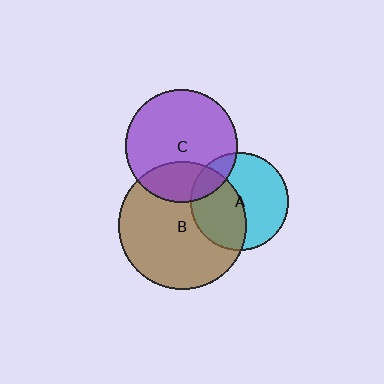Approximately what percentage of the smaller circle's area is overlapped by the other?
Approximately 15%.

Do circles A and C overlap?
Yes.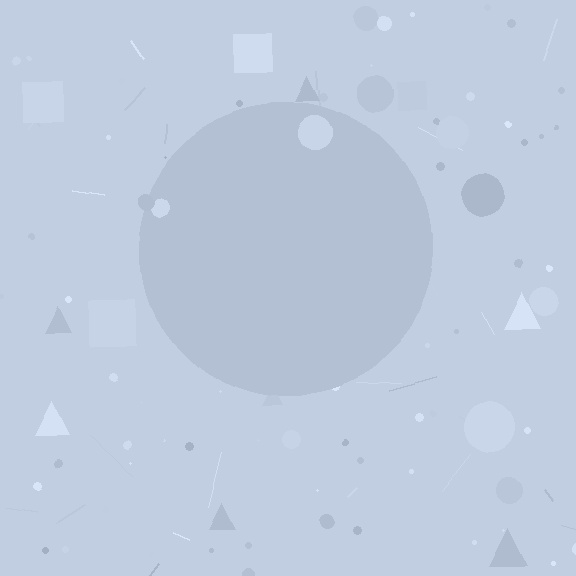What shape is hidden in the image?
A circle is hidden in the image.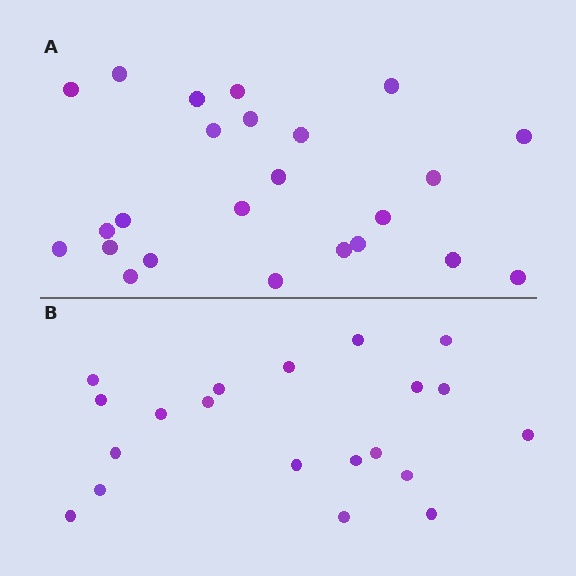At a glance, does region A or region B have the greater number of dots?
Region A (the top region) has more dots.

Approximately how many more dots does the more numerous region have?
Region A has about 4 more dots than region B.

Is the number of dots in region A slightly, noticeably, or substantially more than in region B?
Region A has only slightly more — the two regions are fairly close. The ratio is roughly 1.2 to 1.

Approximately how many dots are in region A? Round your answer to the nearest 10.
About 20 dots. (The exact count is 24, which rounds to 20.)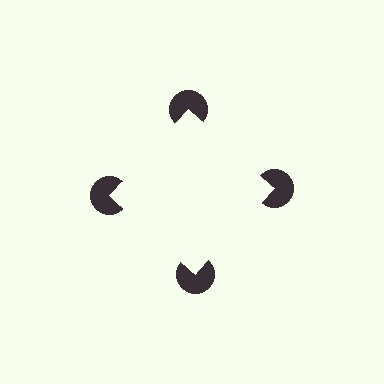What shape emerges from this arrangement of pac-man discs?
An illusory square — its edges are inferred from the aligned wedge cuts in the pac-man discs, not physically drawn.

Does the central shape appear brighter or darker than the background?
It typically appears slightly brighter than the background, even though no actual brightness change is drawn.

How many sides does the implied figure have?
4 sides.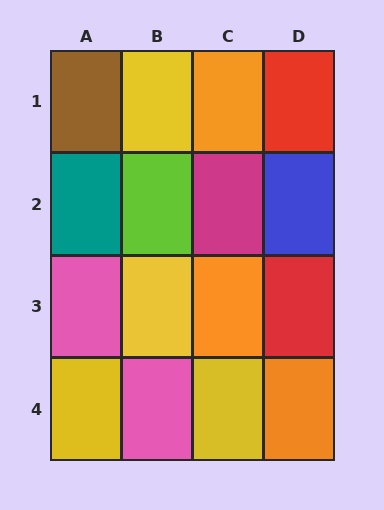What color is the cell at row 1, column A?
Brown.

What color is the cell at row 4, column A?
Yellow.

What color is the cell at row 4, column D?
Orange.